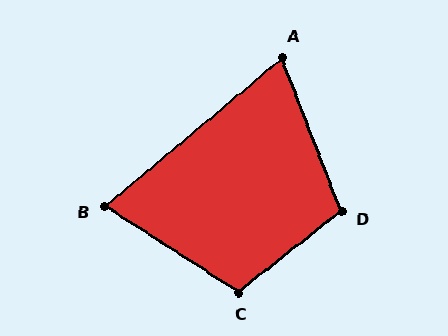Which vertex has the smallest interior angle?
A, at approximately 71 degrees.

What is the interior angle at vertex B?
Approximately 73 degrees (acute).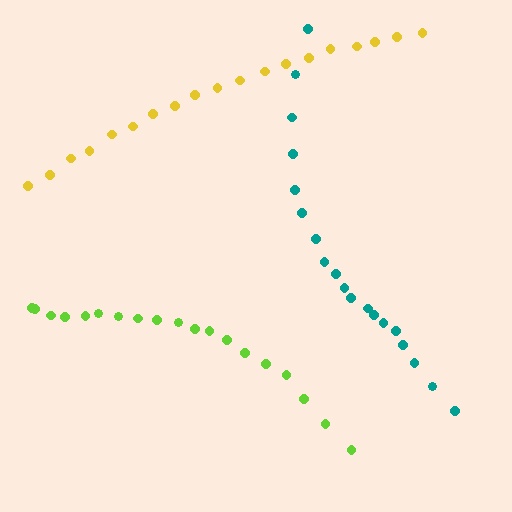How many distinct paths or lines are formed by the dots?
There are 3 distinct paths.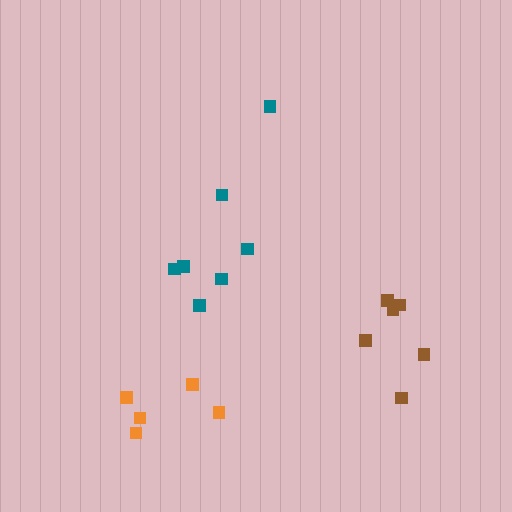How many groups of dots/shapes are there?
There are 3 groups.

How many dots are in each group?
Group 1: 7 dots, Group 2: 5 dots, Group 3: 6 dots (18 total).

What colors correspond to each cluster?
The clusters are colored: teal, orange, brown.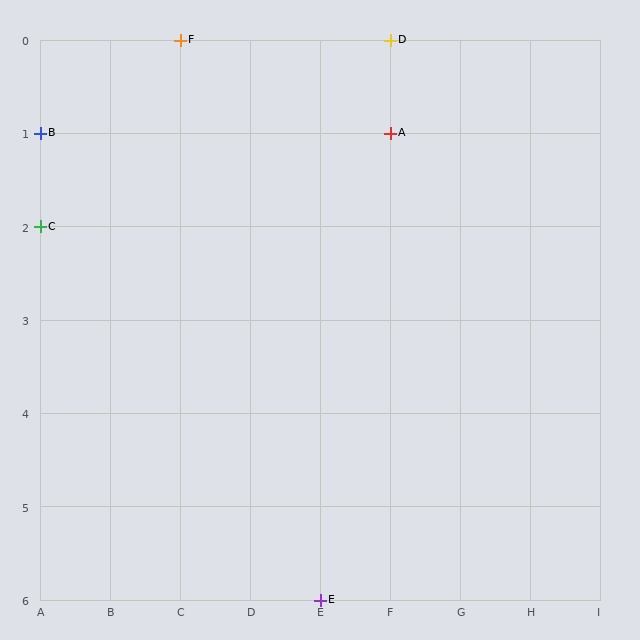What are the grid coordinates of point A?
Point A is at grid coordinates (F, 1).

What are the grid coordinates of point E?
Point E is at grid coordinates (E, 6).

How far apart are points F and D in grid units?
Points F and D are 3 columns apart.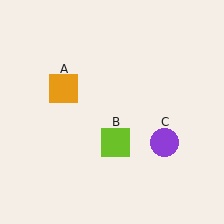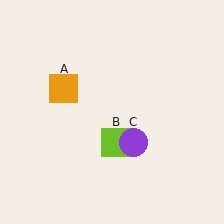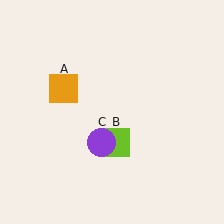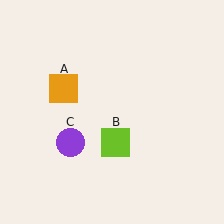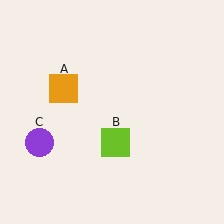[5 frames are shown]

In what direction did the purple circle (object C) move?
The purple circle (object C) moved left.